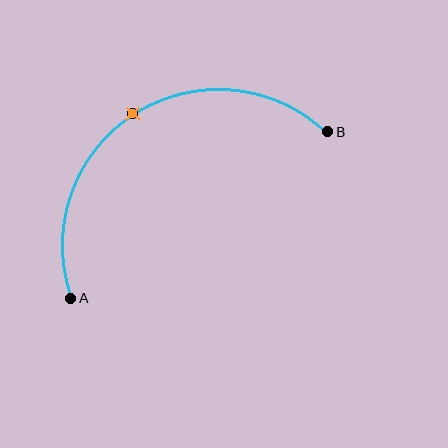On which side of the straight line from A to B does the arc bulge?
The arc bulges above the straight line connecting A and B.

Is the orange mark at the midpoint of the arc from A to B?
Yes. The orange mark lies on the arc at equal arc-length from both A and B — it is the arc midpoint.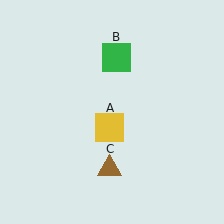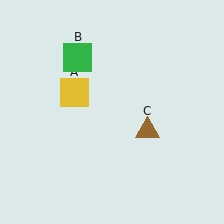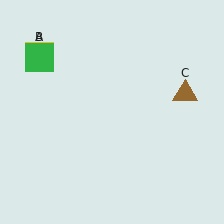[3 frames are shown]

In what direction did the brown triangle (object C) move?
The brown triangle (object C) moved up and to the right.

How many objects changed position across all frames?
3 objects changed position: yellow square (object A), green square (object B), brown triangle (object C).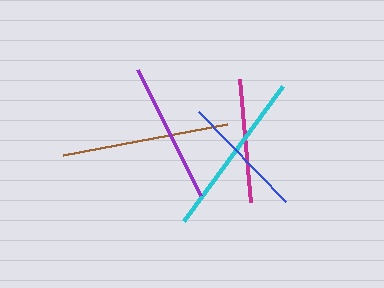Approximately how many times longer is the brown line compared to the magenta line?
The brown line is approximately 1.3 times the length of the magenta line.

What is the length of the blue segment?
The blue segment is approximately 125 pixels long.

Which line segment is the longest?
The cyan line is the longest at approximately 167 pixels.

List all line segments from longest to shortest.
From longest to shortest: cyan, brown, purple, blue, magenta.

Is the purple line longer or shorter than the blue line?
The purple line is longer than the blue line.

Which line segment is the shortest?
The magenta line is the shortest at approximately 124 pixels.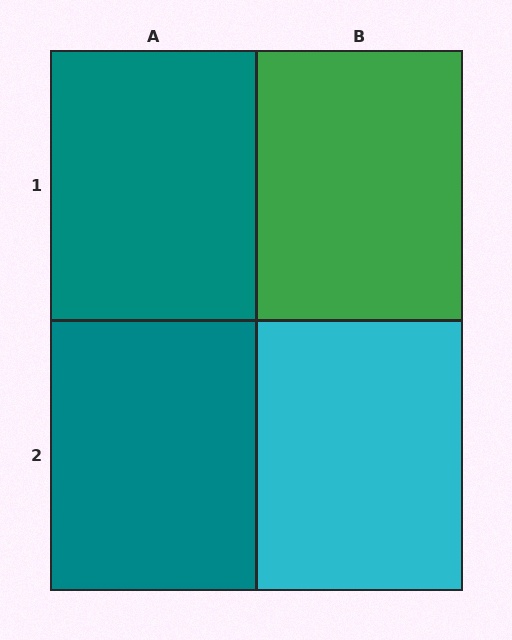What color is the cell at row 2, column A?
Teal.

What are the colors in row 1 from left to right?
Teal, green.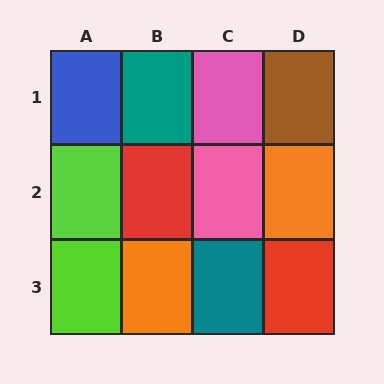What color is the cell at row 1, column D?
Brown.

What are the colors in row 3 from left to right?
Lime, orange, teal, red.